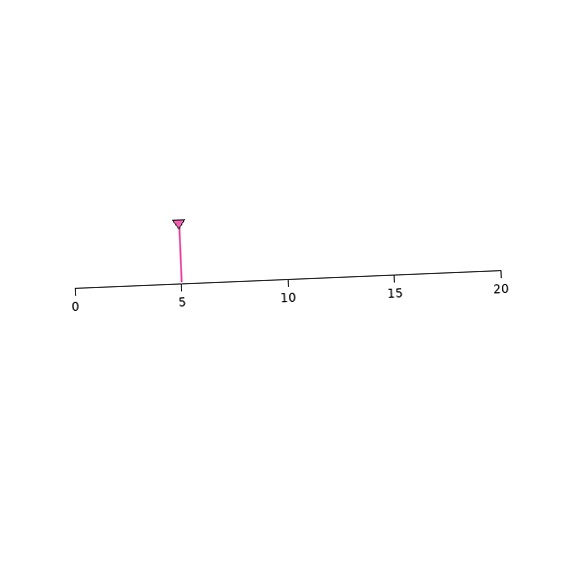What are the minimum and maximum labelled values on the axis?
The axis runs from 0 to 20.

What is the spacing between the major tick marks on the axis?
The major ticks are spaced 5 apart.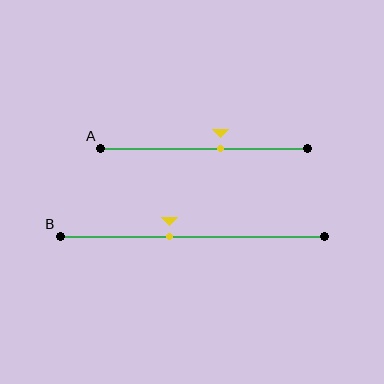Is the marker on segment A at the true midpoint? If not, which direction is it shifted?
No, the marker on segment A is shifted to the right by about 8% of the segment length.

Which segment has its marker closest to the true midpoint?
Segment A has its marker closest to the true midpoint.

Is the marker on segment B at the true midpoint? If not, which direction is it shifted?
No, the marker on segment B is shifted to the left by about 9% of the segment length.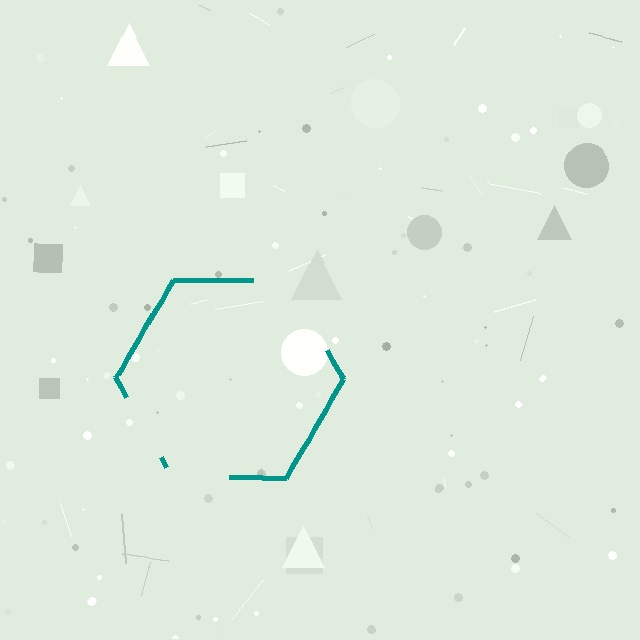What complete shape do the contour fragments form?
The contour fragments form a hexagon.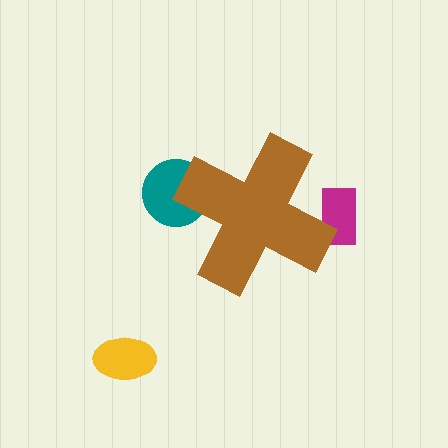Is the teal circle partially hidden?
Yes, the teal circle is partially hidden behind the brown cross.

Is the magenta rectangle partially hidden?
Yes, the magenta rectangle is partially hidden behind the brown cross.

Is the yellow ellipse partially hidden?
No, the yellow ellipse is fully visible.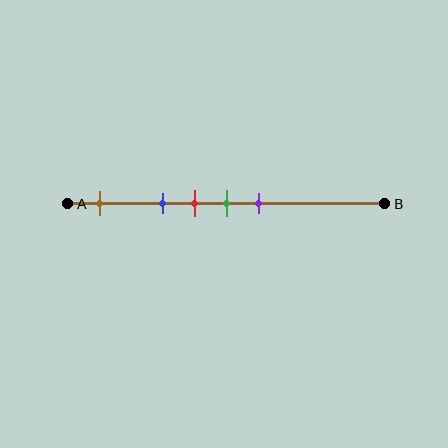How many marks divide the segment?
There are 5 marks dividing the segment.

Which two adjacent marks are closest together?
The red and green marks are the closest adjacent pair.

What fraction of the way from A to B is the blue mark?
The blue mark is approximately 30% (0.3) of the way from A to B.